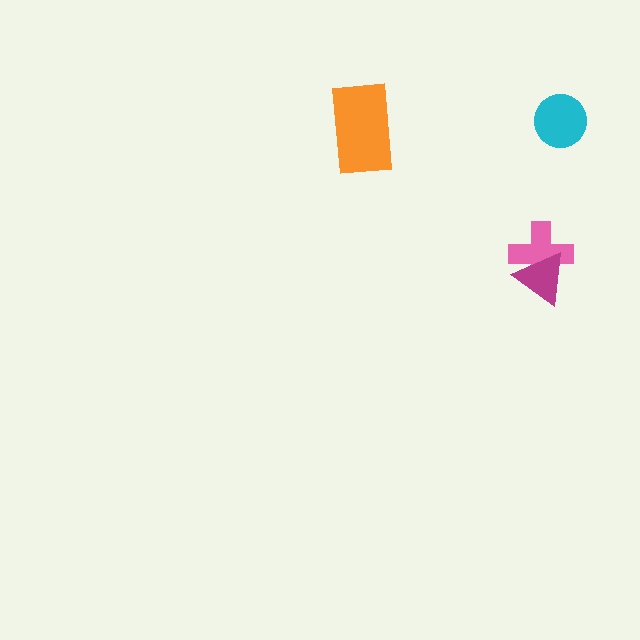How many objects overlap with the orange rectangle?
0 objects overlap with the orange rectangle.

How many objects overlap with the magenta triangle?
1 object overlaps with the magenta triangle.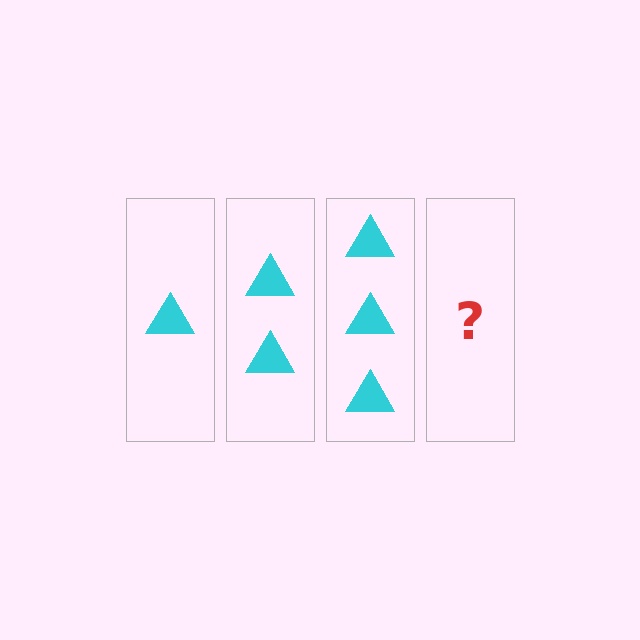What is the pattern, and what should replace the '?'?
The pattern is that each step adds one more triangle. The '?' should be 4 triangles.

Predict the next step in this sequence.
The next step is 4 triangles.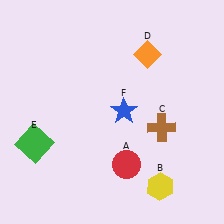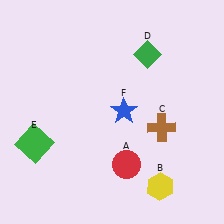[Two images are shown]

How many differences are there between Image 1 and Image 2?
There is 1 difference between the two images.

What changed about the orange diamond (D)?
In Image 1, D is orange. In Image 2, it changed to green.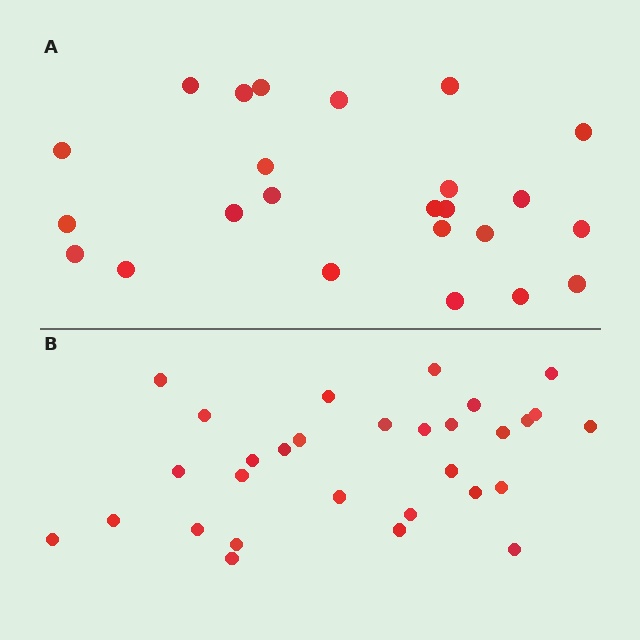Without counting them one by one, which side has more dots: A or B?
Region B (the bottom region) has more dots.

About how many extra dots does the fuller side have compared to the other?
Region B has about 6 more dots than region A.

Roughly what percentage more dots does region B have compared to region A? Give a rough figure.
About 25% more.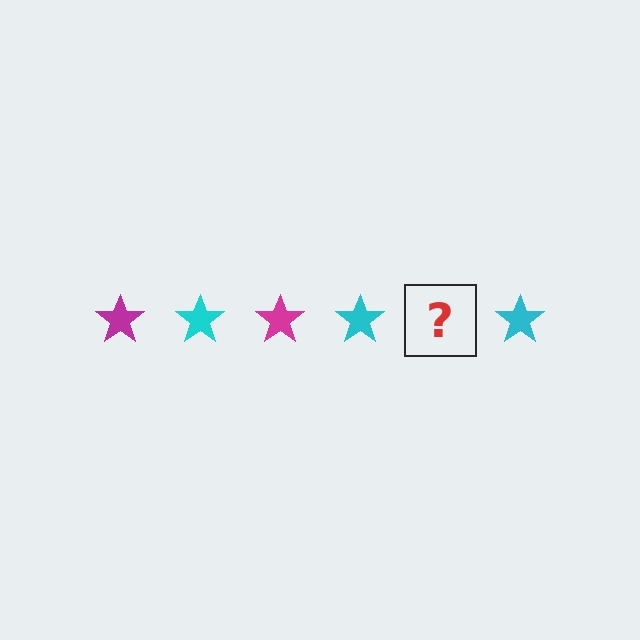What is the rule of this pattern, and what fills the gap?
The rule is that the pattern cycles through magenta, cyan stars. The gap should be filled with a magenta star.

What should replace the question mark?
The question mark should be replaced with a magenta star.